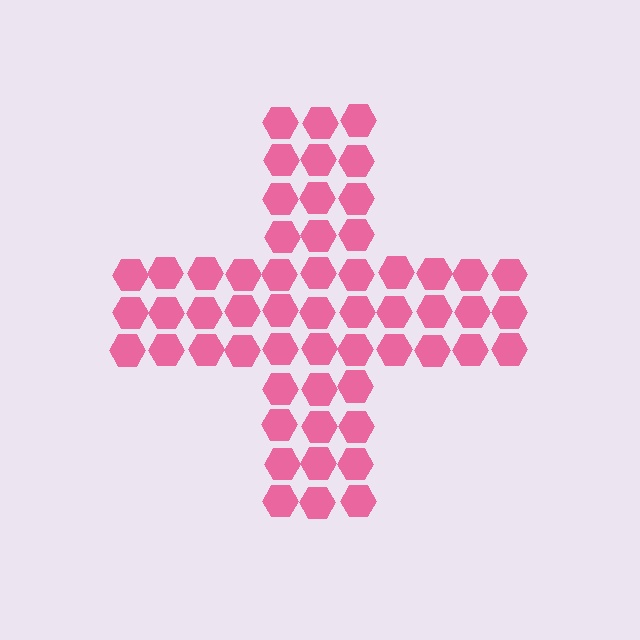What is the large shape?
The large shape is a cross.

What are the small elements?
The small elements are hexagons.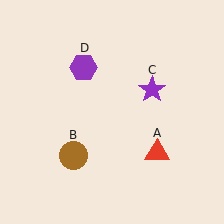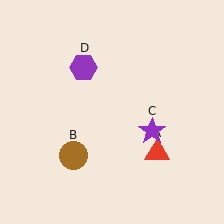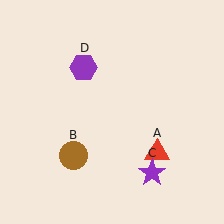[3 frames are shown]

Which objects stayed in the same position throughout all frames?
Red triangle (object A) and brown circle (object B) and purple hexagon (object D) remained stationary.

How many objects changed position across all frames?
1 object changed position: purple star (object C).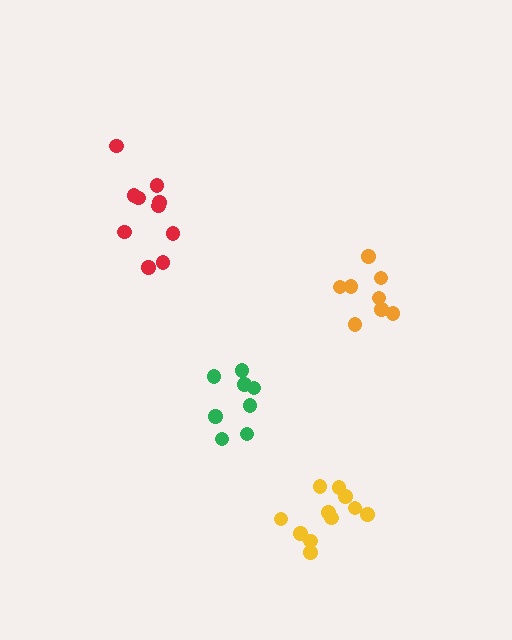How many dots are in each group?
Group 1: 8 dots, Group 2: 8 dots, Group 3: 11 dots, Group 4: 10 dots (37 total).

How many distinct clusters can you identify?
There are 4 distinct clusters.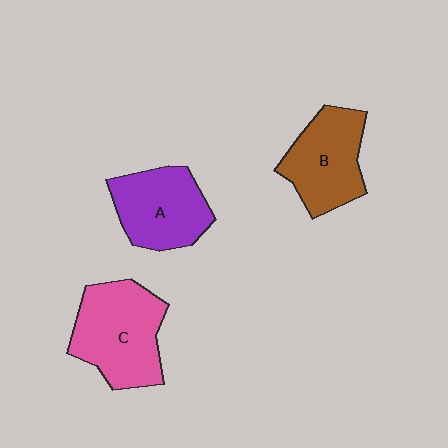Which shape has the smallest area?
Shape A (purple).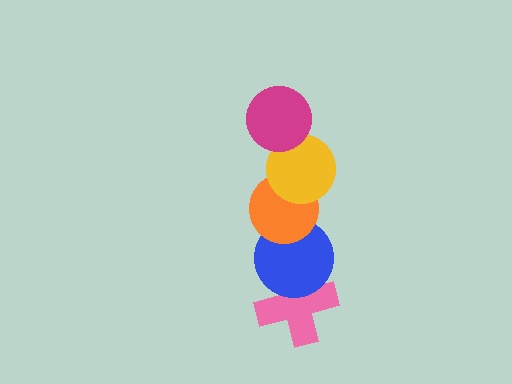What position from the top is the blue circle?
The blue circle is 4th from the top.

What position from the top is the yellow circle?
The yellow circle is 2nd from the top.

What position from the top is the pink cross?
The pink cross is 5th from the top.